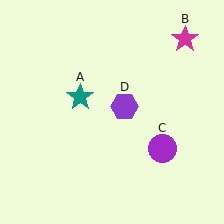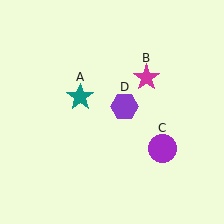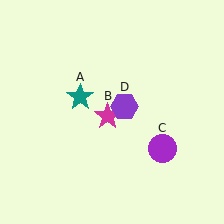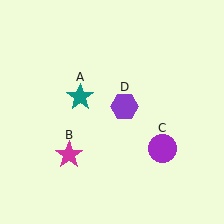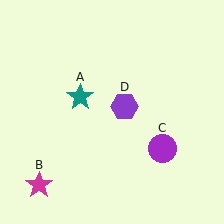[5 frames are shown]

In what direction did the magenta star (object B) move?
The magenta star (object B) moved down and to the left.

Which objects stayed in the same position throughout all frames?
Teal star (object A) and purple circle (object C) and purple hexagon (object D) remained stationary.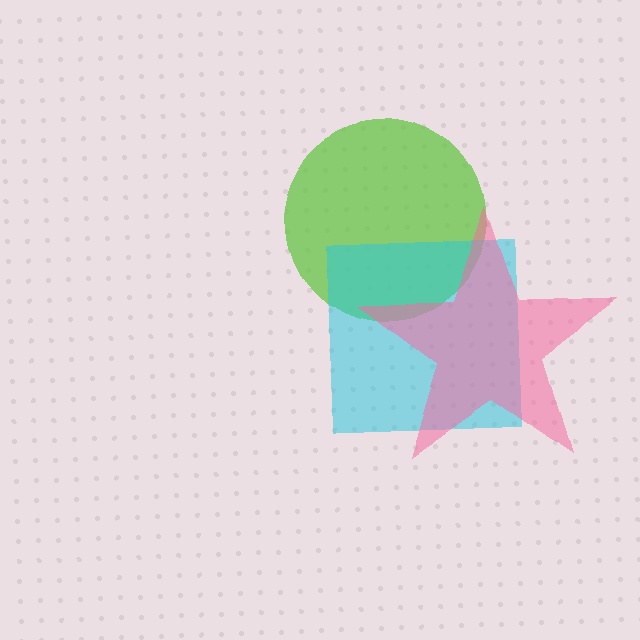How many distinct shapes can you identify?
There are 3 distinct shapes: a lime circle, a cyan square, a pink star.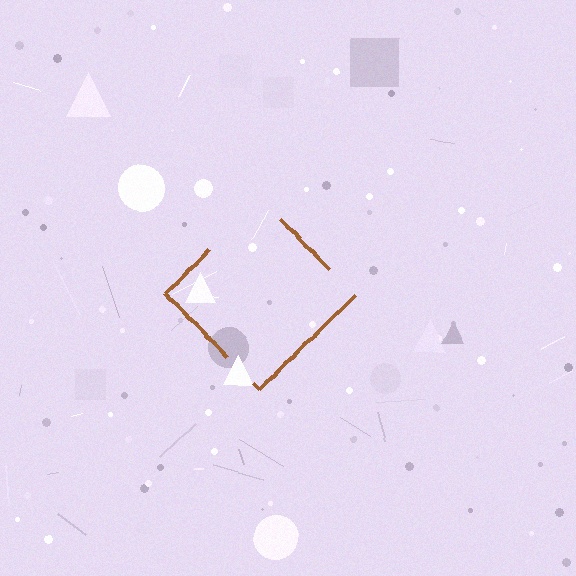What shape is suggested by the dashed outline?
The dashed outline suggests a diamond.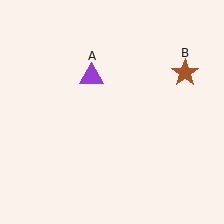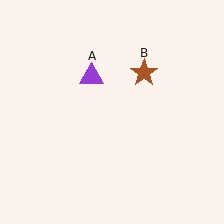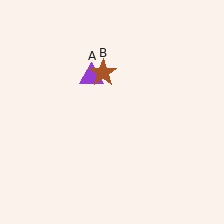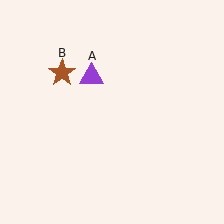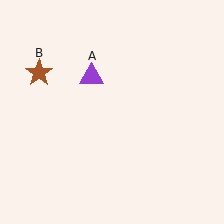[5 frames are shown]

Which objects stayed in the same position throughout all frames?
Purple triangle (object A) remained stationary.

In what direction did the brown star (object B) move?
The brown star (object B) moved left.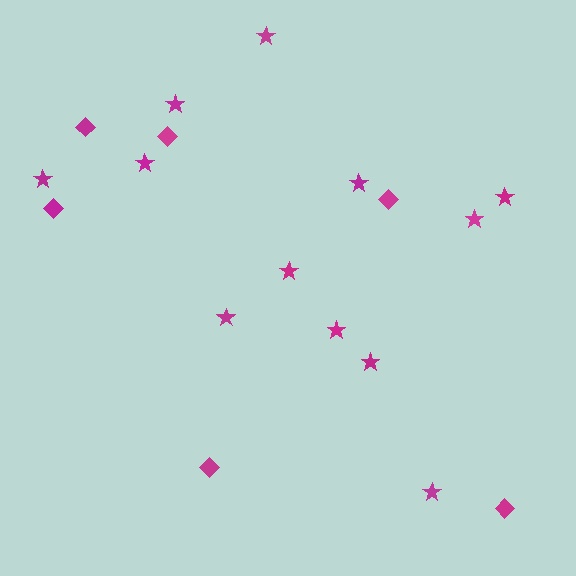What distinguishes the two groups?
There are 2 groups: one group of stars (12) and one group of diamonds (6).